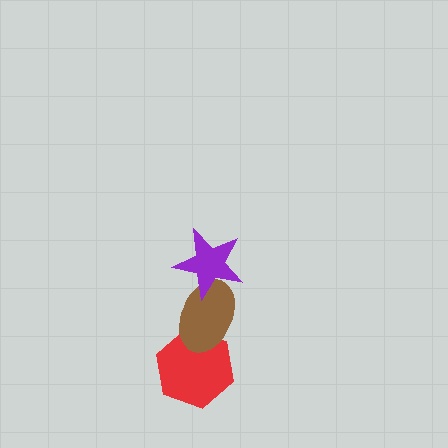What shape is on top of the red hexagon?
The brown ellipse is on top of the red hexagon.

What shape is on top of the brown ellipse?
The purple star is on top of the brown ellipse.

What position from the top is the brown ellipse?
The brown ellipse is 2nd from the top.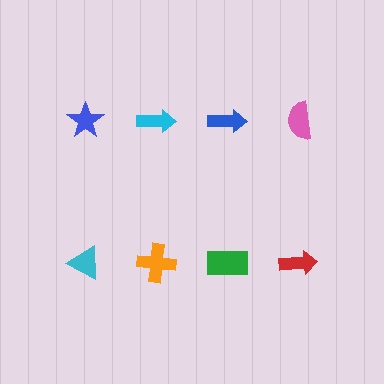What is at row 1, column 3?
A blue arrow.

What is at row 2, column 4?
A red arrow.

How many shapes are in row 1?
4 shapes.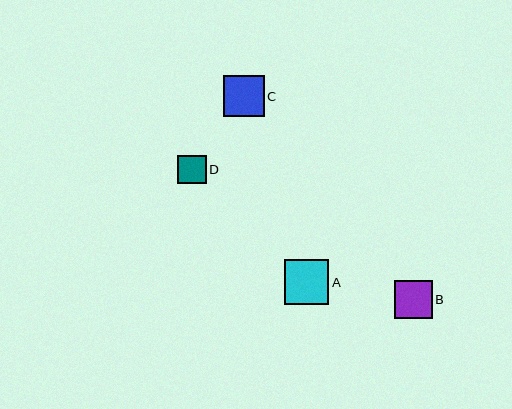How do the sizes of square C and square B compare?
Square C and square B are approximately the same size.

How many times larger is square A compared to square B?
Square A is approximately 1.2 times the size of square B.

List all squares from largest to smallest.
From largest to smallest: A, C, B, D.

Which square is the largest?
Square A is the largest with a size of approximately 44 pixels.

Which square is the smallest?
Square D is the smallest with a size of approximately 28 pixels.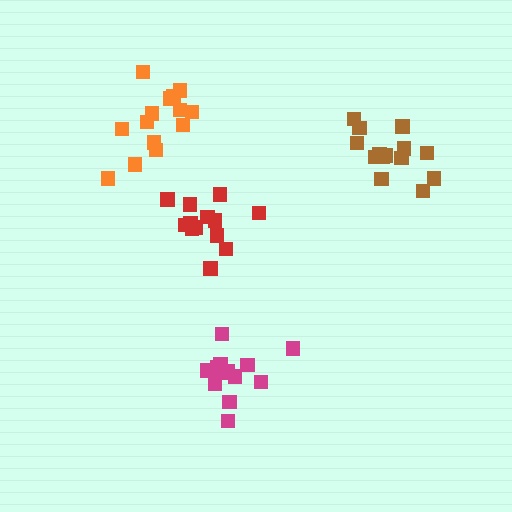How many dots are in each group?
Group 1: 14 dots, Group 2: 14 dots, Group 3: 13 dots, Group 4: 13 dots (54 total).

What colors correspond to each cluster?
The clusters are colored: orange, brown, magenta, red.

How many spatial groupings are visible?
There are 4 spatial groupings.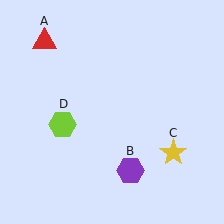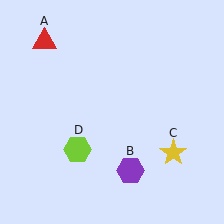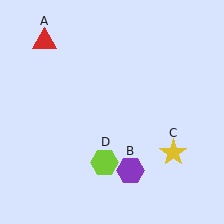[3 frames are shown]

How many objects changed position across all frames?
1 object changed position: lime hexagon (object D).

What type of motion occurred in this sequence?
The lime hexagon (object D) rotated counterclockwise around the center of the scene.